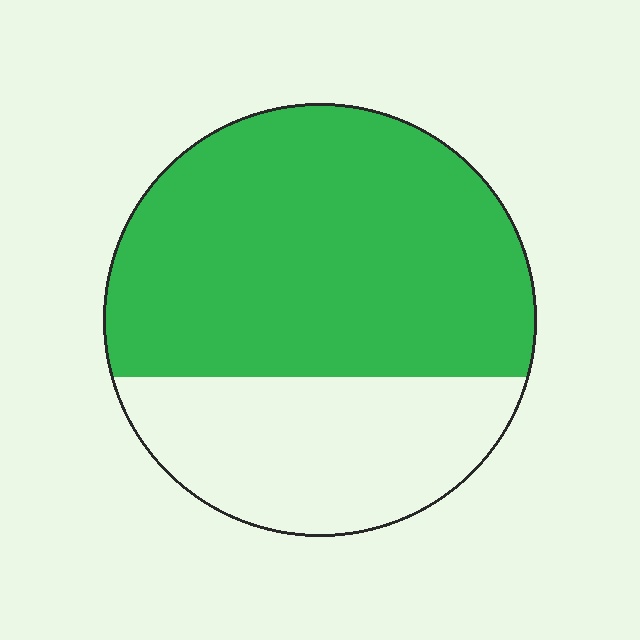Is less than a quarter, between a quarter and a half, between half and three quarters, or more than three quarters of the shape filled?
Between half and three quarters.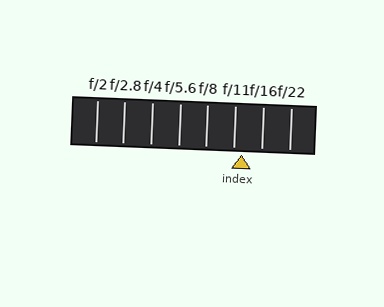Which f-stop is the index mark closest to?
The index mark is closest to f/11.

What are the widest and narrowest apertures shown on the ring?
The widest aperture shown is f/2 and the narrowest is f/22.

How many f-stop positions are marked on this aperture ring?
There are 8 f-stop positions marked.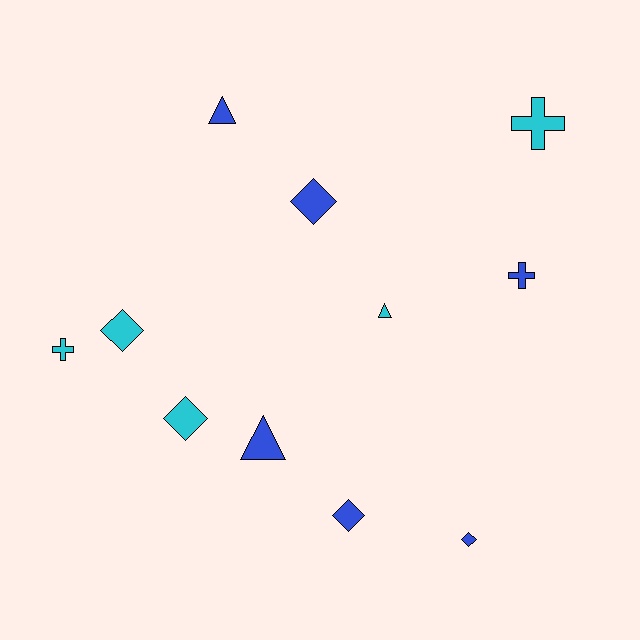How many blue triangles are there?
There are 2 blue triangles.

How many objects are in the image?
There are 11 objects.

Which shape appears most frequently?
Diamond, with 5 objects.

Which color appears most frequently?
Blue, with 6 objects.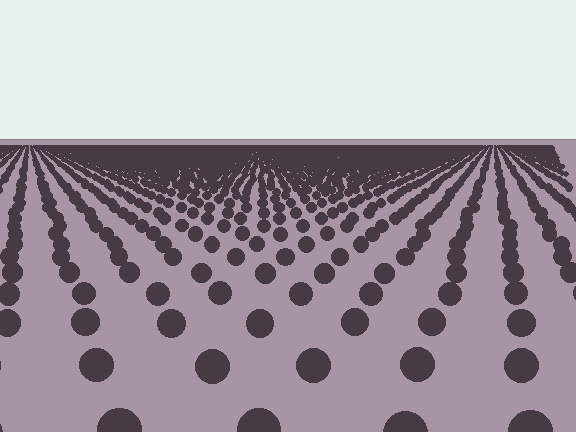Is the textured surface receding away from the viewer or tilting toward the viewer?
The surface is receding away from the viewer. Texture elements get smaller and denser toward the top.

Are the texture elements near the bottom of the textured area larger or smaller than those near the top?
Larger. Near the bottom, elements are closer to the viewer and appear at a bigger on-screen size.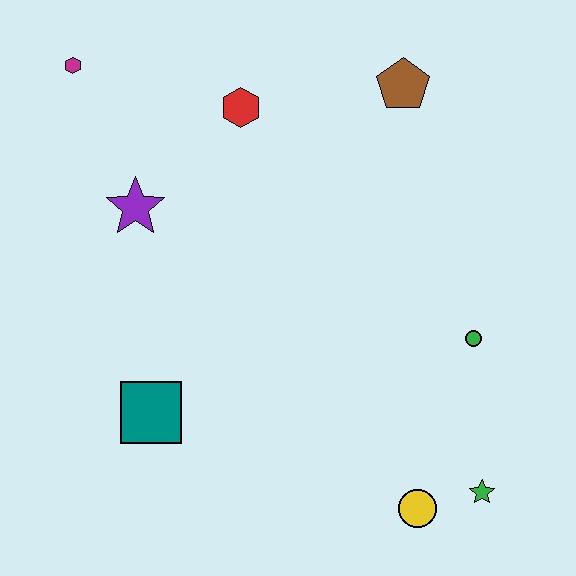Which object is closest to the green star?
The yellow circle is closest to the green star.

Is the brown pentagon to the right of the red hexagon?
Yes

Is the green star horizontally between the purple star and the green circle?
No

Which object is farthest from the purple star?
The green star is farthest from the purple star.